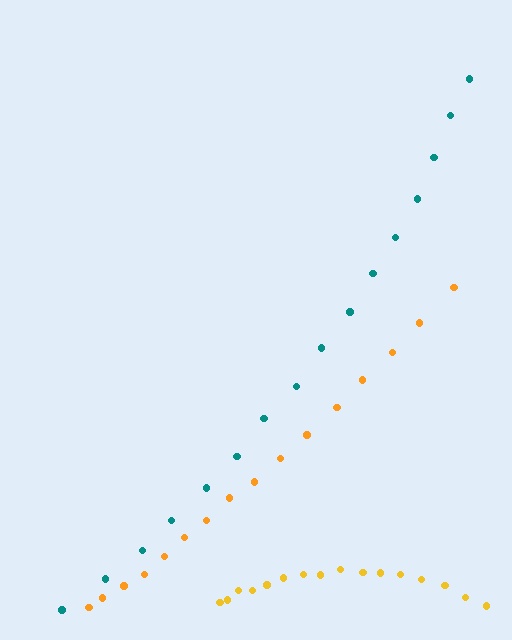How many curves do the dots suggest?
There are 3 distinct paths.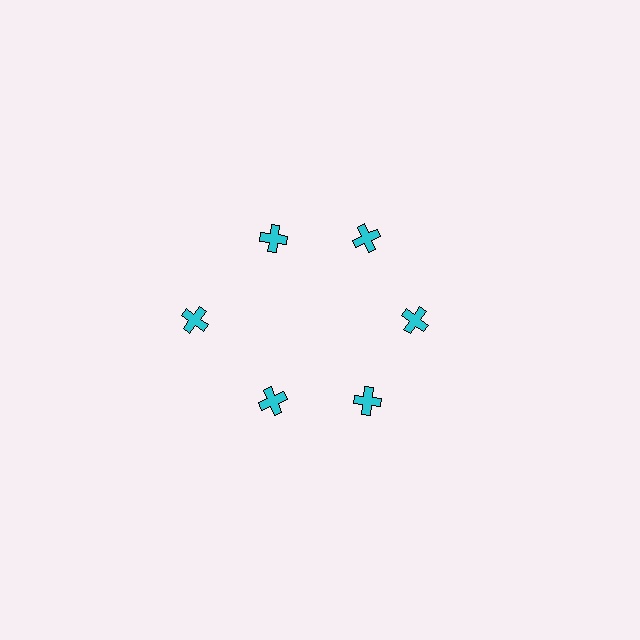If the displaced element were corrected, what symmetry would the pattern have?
It would have 6-fold rotational symmetry — the pattern would map onto itself every 60 degrees.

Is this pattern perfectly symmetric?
No. The 6 cyan crosses are arranged in a ring, but one element near the 9 o'clock position is pushed outward from the center, breaking the 6-fold rotational symmetry.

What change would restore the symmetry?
The symmetry would be restored by moving it inward, back onto the ring so that all 6 crosses sit at equal angles and equal distance from the center.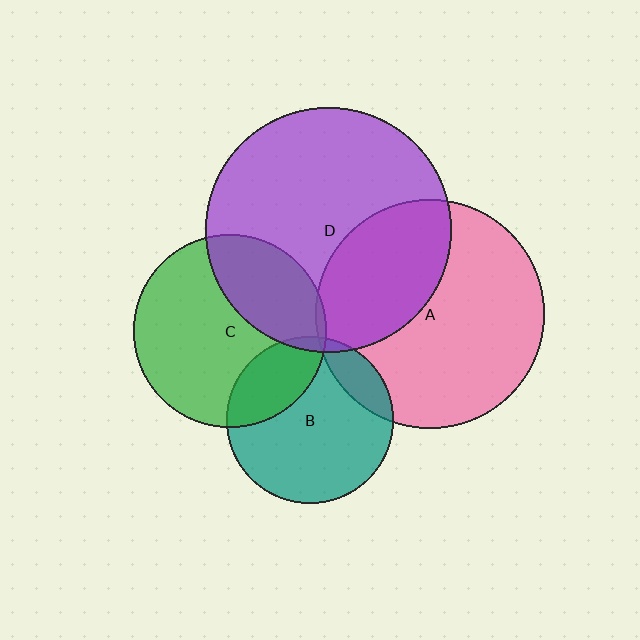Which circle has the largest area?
Circle D (purple).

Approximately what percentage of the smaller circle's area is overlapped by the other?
Approximately 5%.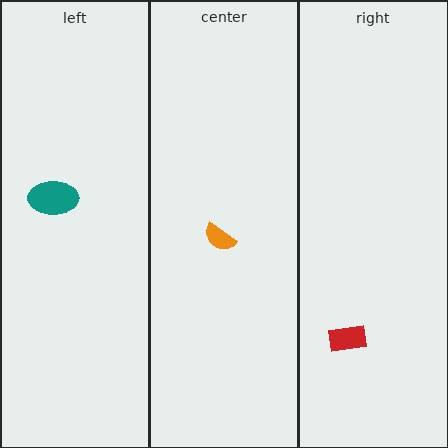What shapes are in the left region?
The teal ellipse.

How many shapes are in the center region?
1.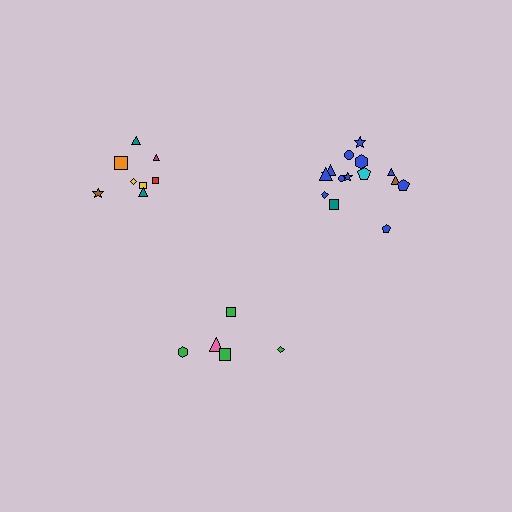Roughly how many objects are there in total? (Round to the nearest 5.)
Roughly 30 objects in total.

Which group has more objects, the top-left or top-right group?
The top-right group.